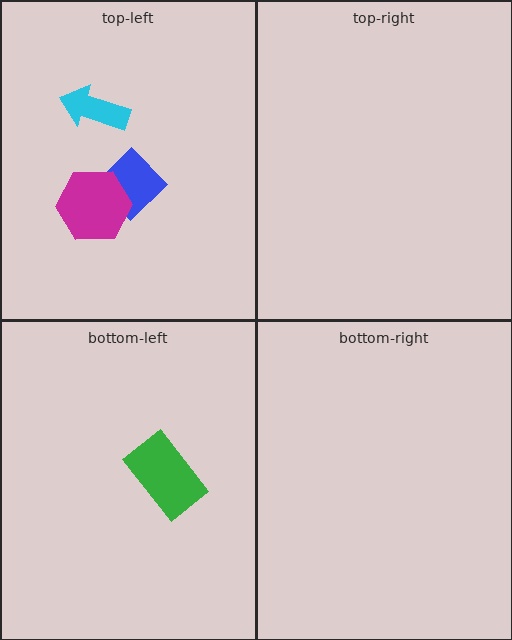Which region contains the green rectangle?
The bottom-left region.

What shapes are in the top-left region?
The cyan arrow, the blue diamond, the magenta hexagon.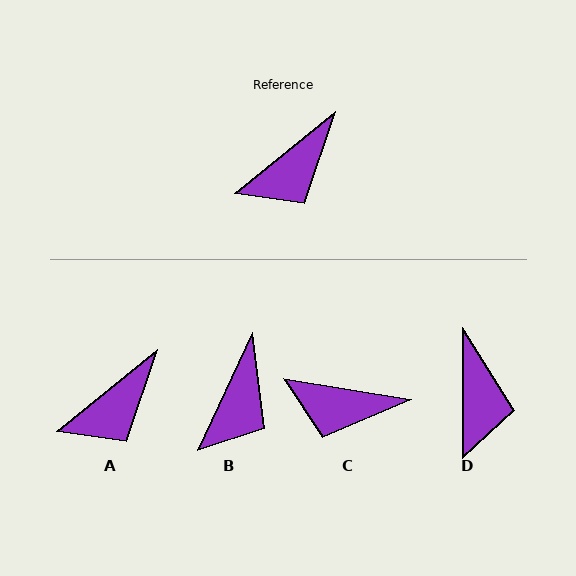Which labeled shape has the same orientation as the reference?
A.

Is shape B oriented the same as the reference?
No, it is off by about 26 degrees.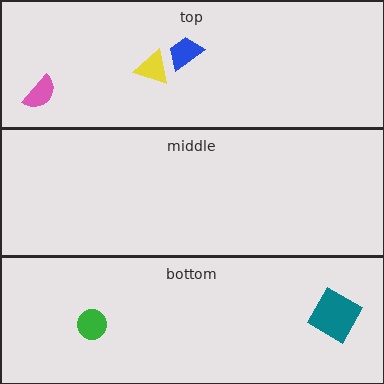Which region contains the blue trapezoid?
The top region.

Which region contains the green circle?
The bottom region.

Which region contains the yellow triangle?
The top region.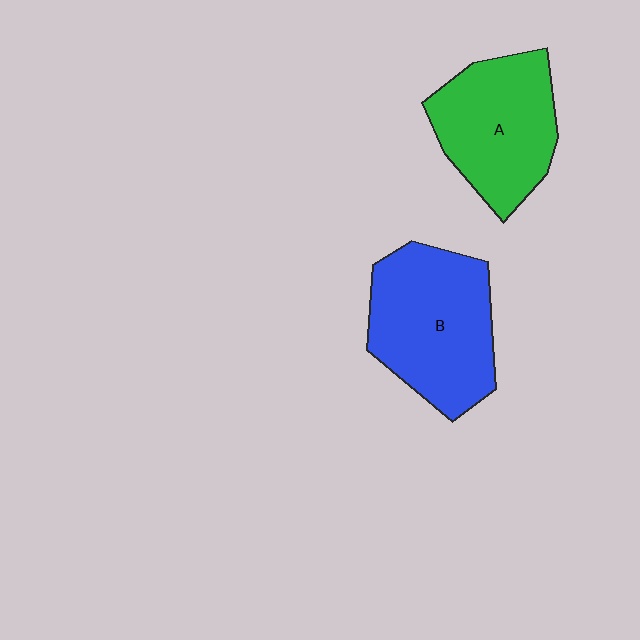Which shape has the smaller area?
Shape A (green).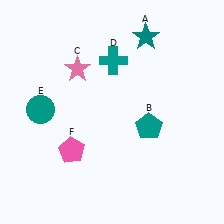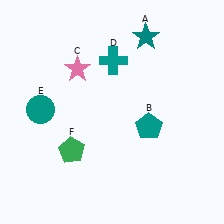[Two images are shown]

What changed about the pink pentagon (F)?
In Image 1, F is pink. In Image 2, it changed to green.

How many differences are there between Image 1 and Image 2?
There is 1 difference between the two images.